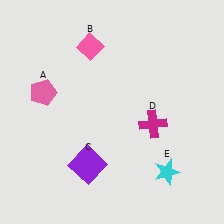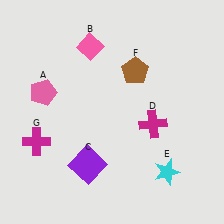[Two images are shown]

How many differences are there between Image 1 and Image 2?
There are 2 differences between the two images.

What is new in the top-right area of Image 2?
A brown pentagon (F) was added in the top-right area of Image 2.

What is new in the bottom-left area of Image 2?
A magenta cross (G) was added in the bottom-left area of Image 2.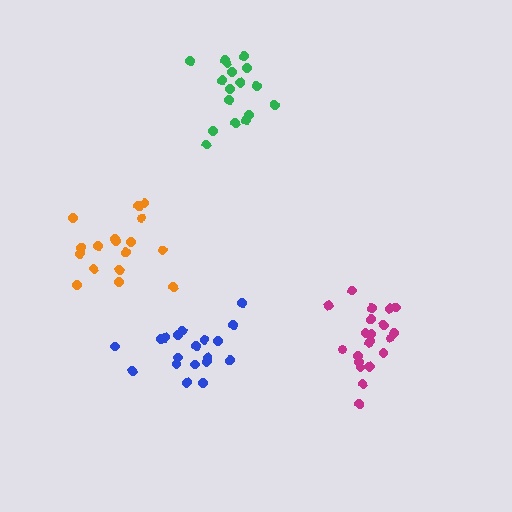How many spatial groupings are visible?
There are 4 spatial groupings.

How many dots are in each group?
Group 1: 21 dots, Group 2: 19 dots, Group 3: 18 dots, Group 4: 17 dots (75 total).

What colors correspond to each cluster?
The clusters are colored: magenta, blue, orange, green.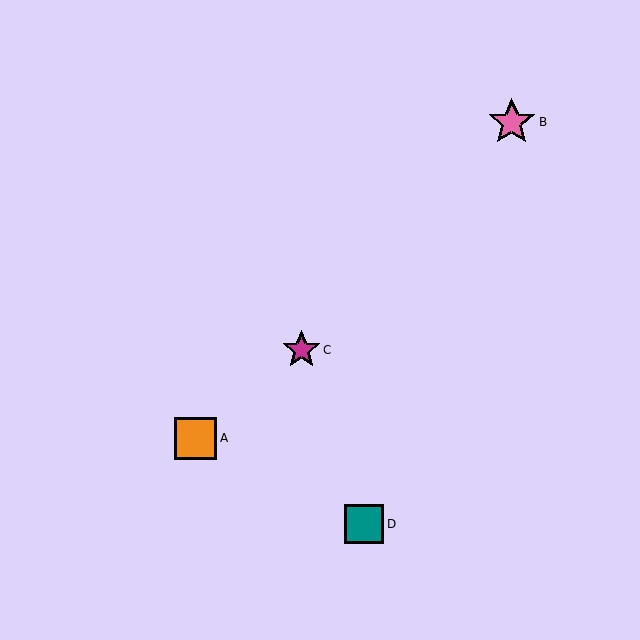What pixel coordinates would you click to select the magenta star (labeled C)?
Click at (301, 350) to select the magenta star C.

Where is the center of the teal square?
The center of the teal square is at (364, 524).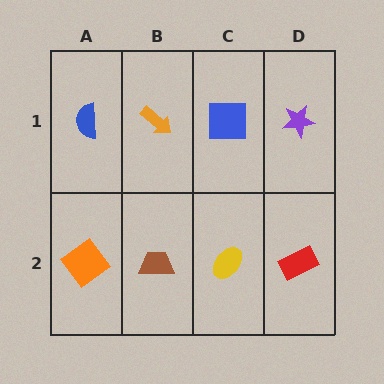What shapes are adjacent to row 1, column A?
An orange diamond (row 2, column A), an orange arrow (row 1, column B).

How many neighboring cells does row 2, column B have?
3.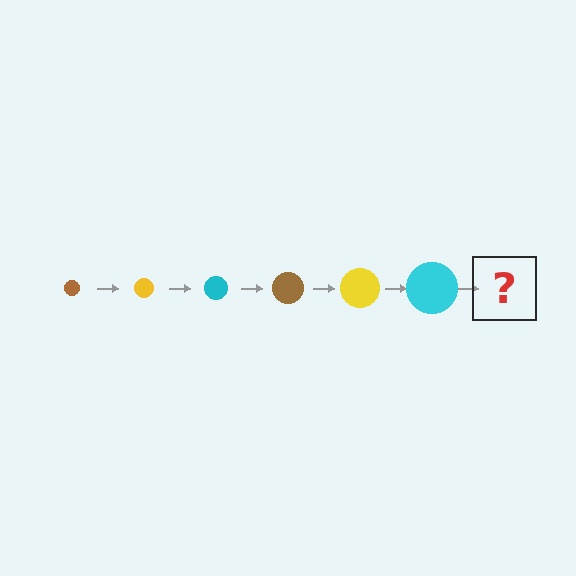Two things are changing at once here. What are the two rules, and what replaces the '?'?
The two rules are that the circle grows larger each step and the color cycles through brown, yellow, and cyan. The '?' should be a brown circle, larger than the previous one.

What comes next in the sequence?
The next element should be a brown circle, larger than the previous one.